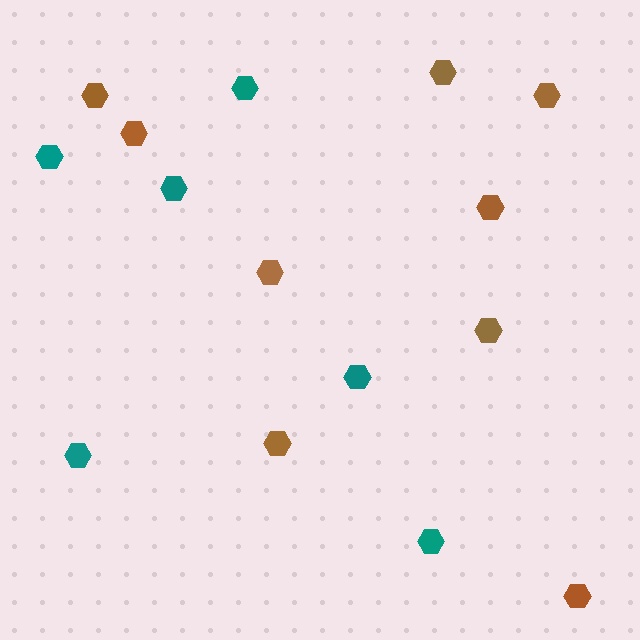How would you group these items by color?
There are 2 groups: one group of brown hexagons (9) and one group of teal hexagons (6).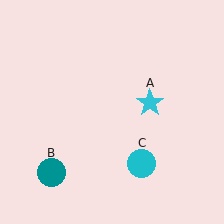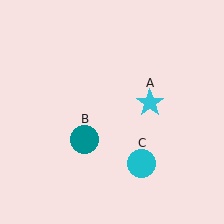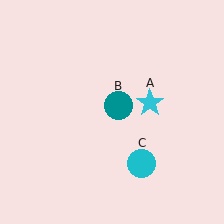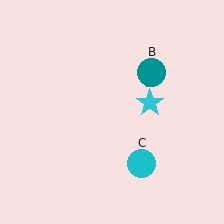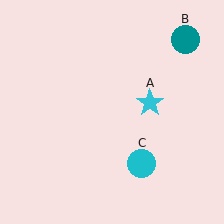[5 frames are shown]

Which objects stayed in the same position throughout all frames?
Cyan star (object A) and cyan circle (object C) remained stationary.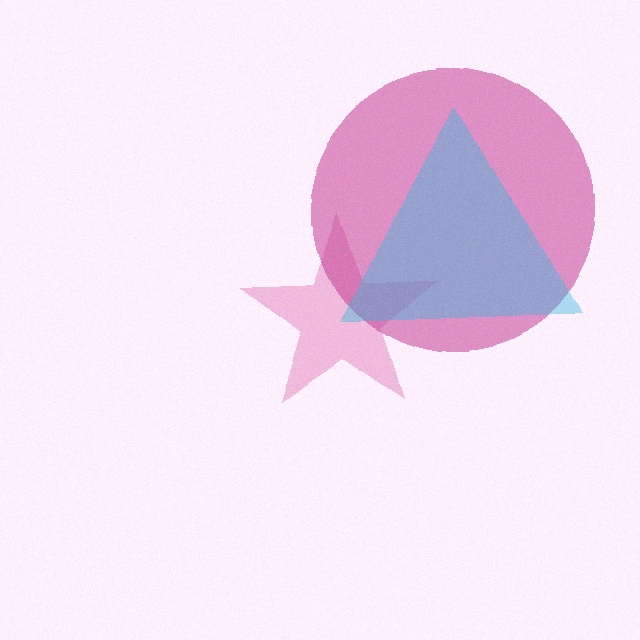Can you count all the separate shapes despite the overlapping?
Yes, there are 3 separate shapes.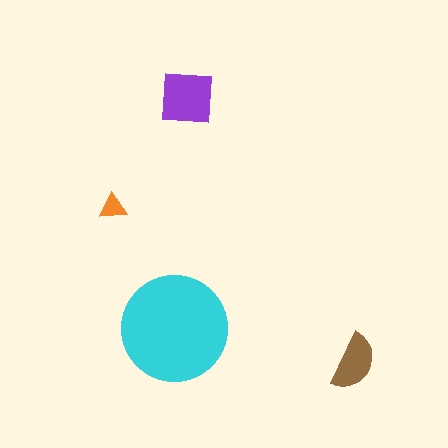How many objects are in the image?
There are 4 objects in the image.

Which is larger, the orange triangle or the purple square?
The purple square.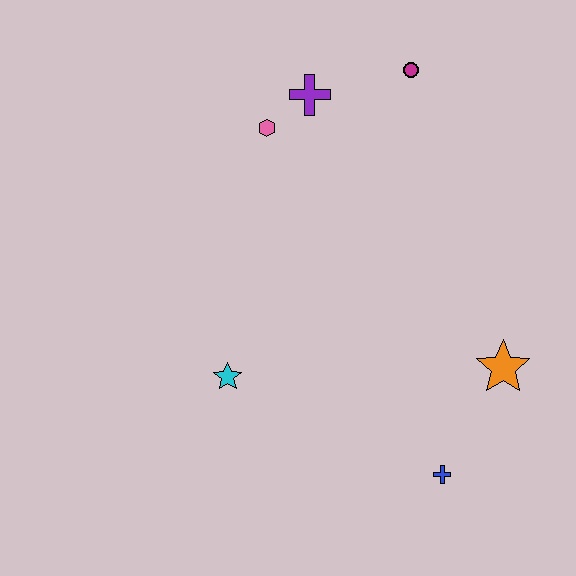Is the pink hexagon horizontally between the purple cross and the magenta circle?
No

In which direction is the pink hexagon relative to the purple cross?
The pink hexagon is to the left of the purple cross.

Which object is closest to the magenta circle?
The purple cross is closest to the magenta circle.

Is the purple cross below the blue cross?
No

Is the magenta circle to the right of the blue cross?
No